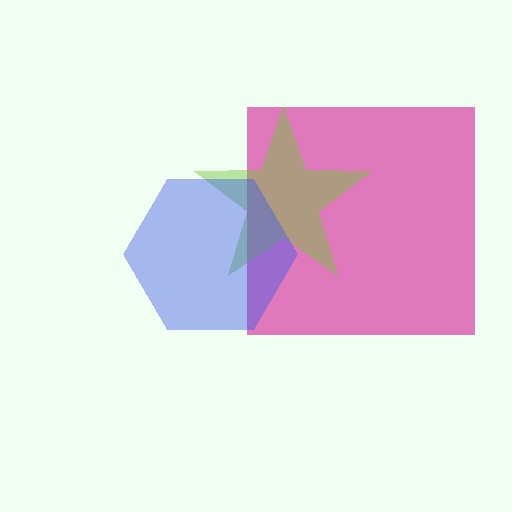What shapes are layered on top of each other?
The layered shapes are: a magenta square, a lime star, a blue hexagon.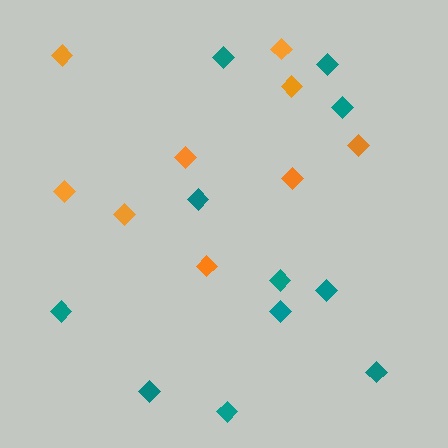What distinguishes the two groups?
There are 2 groups: one group of orange diamonds (9) and one group of teal diamonds (11).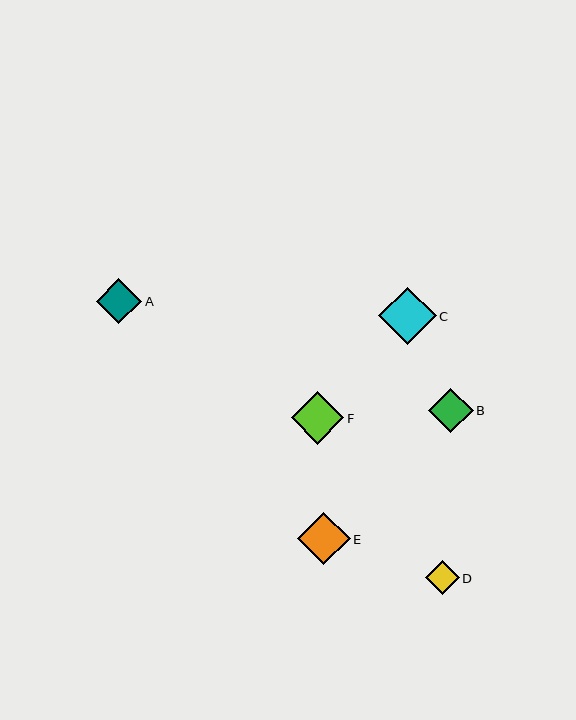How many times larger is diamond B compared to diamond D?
Diamond B is approximately 1.3 times the size of diamond D.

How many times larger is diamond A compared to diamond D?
Diamond A is approximately 1.4 times the size of diamond D.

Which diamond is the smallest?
Diamond D is the smallest with a size of approximately 33 pixels.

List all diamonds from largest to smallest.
From largest to smallest: C, F, E, A, B, D.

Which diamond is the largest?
Diamond C is the largest with a size of approximately 58 pixels.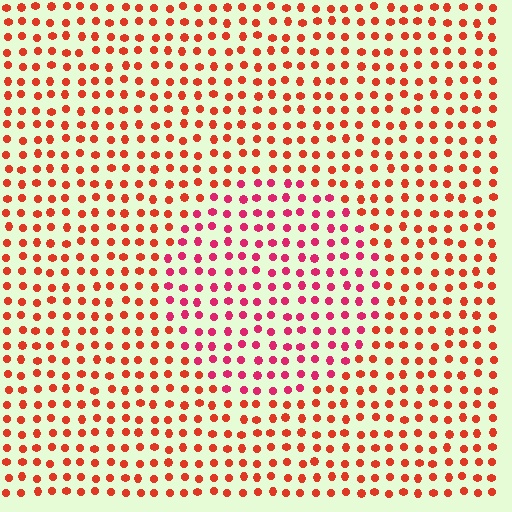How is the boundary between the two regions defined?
The boundary is defined purely by a slight shift in hue (about 30 degrees). Spacing, size, and orientation are identical on both sides.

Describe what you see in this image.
The image is filled with small red elements in a uniform arrangement. A circle-shaped region is visible where the elements are tinted to a slightly different hue, forming a subtle color boundary.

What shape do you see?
I see a circle.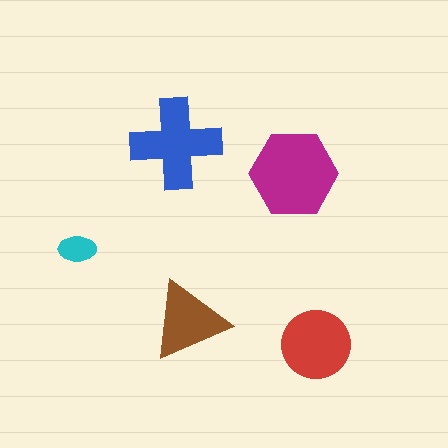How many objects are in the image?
There are 5 objects in the image.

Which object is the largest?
The magenta hexagon.